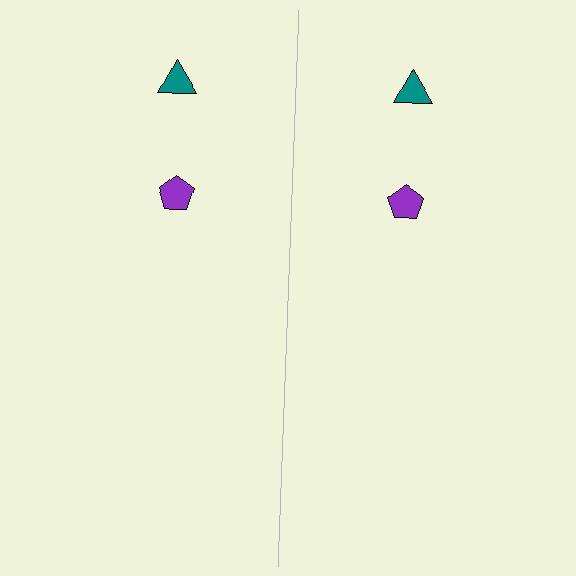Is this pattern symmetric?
Yes, this pattern has bilateral (reflection) symmetry.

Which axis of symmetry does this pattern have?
The pattern has a vertical axis of symmetry running through the center of the image.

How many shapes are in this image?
There are 4 shapes in this image.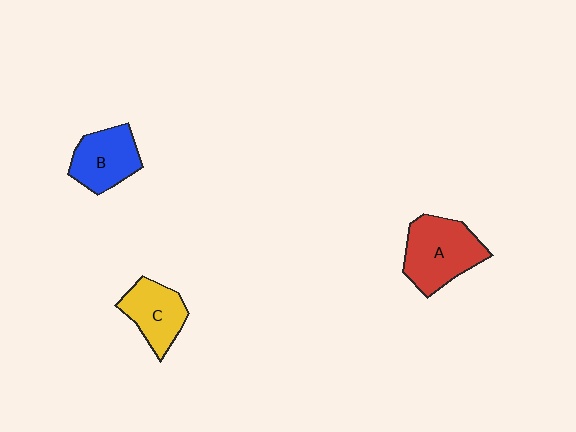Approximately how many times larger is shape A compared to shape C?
Approximately 1.4 times.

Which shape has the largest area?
Shape A (red).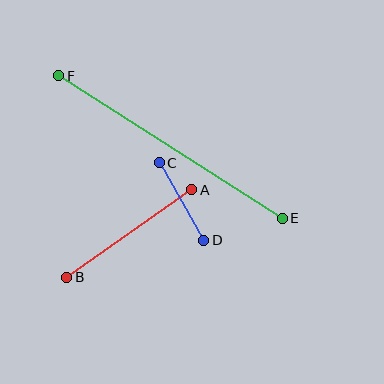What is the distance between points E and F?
The distance is approximately 265 pixels.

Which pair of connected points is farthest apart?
Points E and F are farthest apart.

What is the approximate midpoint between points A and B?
The midpoint is at approximately (129, 233) pixels.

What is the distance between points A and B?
The distance is approximately 152 pixels.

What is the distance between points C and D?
The distance is approximately 89 pixels.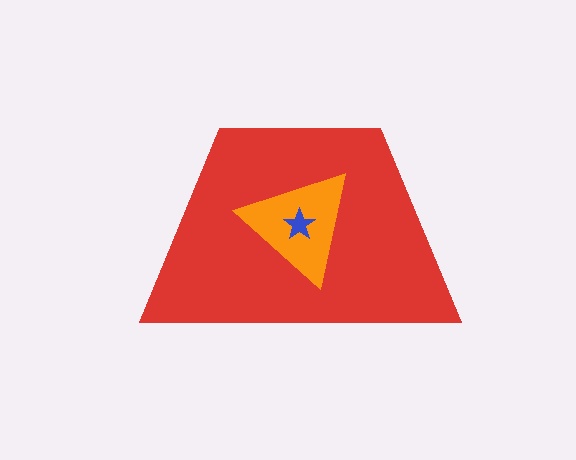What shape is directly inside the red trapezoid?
The orange triangle.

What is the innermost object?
The blue star.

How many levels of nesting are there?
3.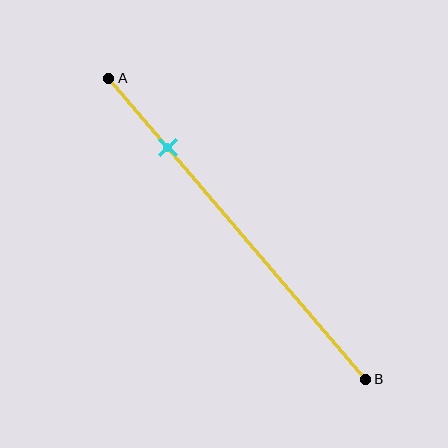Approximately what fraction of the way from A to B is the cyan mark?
The cyan mark is approximately 25% of the way from A to B.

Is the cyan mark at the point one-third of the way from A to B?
No, the mark is at about 25% from A, not at the 33% one-third point.